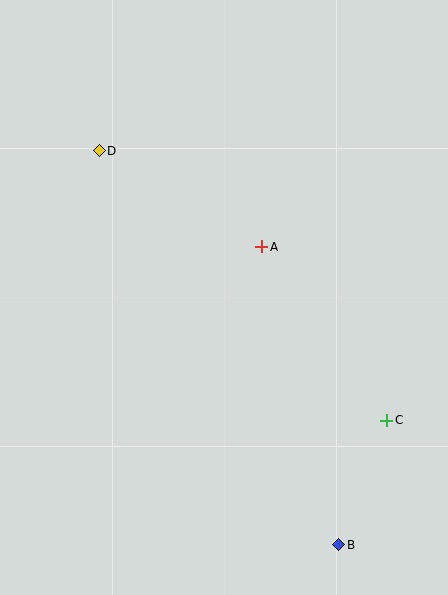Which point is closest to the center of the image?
Point A at (262, 247) is closest to the center.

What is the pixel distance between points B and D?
The distance between B and D is 461 pixels.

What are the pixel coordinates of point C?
Point C is at (387, 420).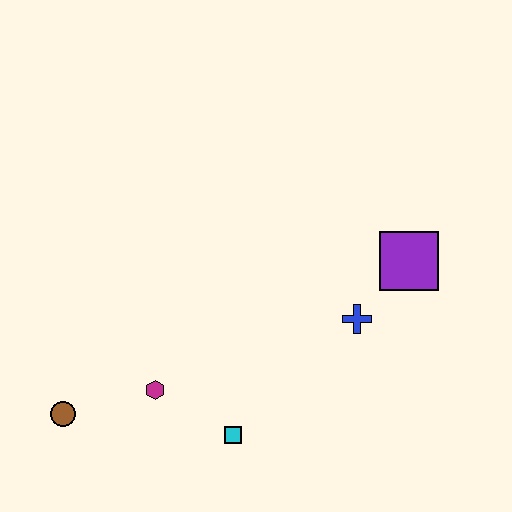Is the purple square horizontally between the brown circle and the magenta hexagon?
No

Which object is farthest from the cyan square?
The purple square is farthest from the cyan square.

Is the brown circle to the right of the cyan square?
No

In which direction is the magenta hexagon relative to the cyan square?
The magenta hexagon is to the left of the cyan square.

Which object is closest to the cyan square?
The magenta hexagon is closest to the cyan square.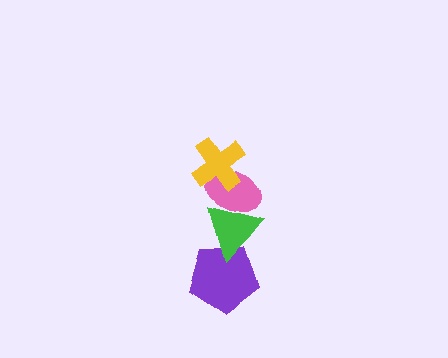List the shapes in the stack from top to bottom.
From top to bottom: the yellow cross, the pink ellipse, the green triangle, the purple pentagon.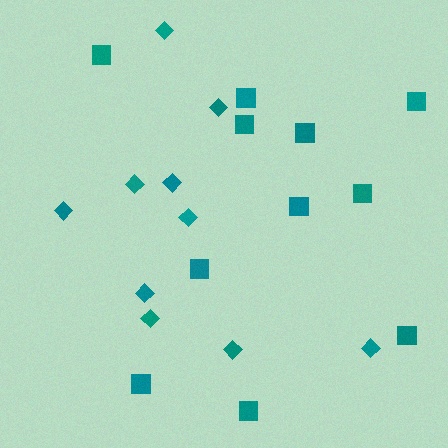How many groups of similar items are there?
There are 2 groups: one group of squares (11) and one group of diamonds (10).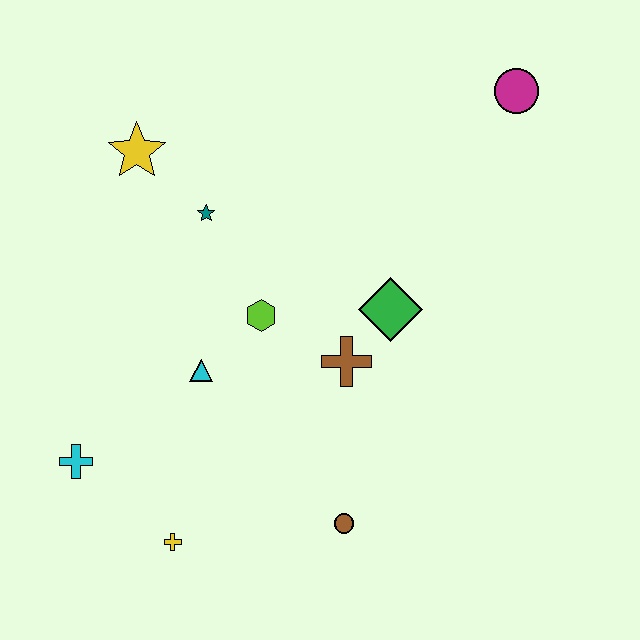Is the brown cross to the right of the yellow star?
Yes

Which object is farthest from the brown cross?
The magenta circle is farthest from the brown cross.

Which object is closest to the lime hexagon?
The cyan triangle is closest to the lime hexagon.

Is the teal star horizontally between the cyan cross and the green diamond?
Yes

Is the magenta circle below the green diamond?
No